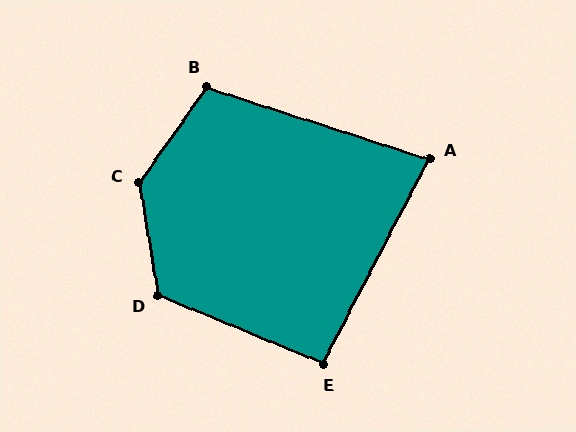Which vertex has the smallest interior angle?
A, at approximately 81 degrees.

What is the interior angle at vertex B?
Approximately 107 degrees (obtuse).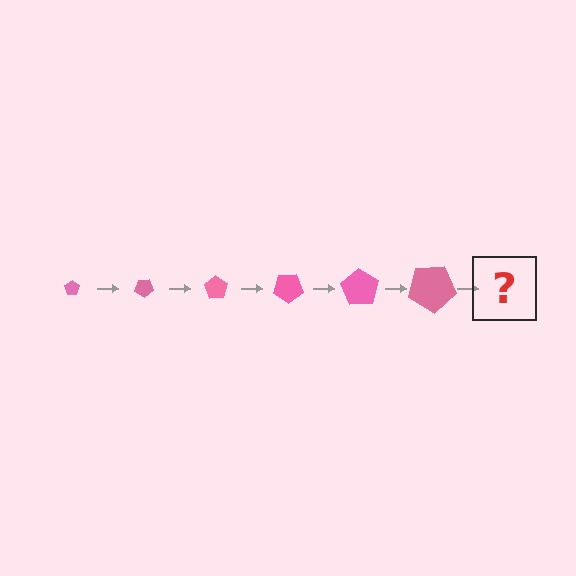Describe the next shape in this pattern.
It should be a pentagon, larger than the previous one and rotated 210 degrees from the start.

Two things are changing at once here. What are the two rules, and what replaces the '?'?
The two rules are that the pentagon grows larger each step and it rotates 35 degrees each step. The '?' should be a pentagon, larger than the previous one and rotated 210 degrees from the start.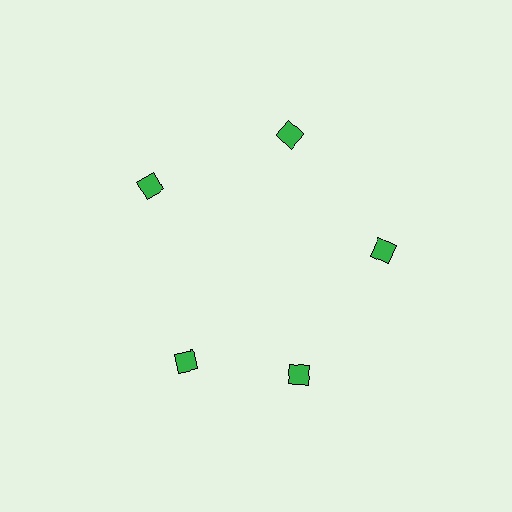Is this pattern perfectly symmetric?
No. The 5 green diamonds are arranged in a ring, but one element near the 8 o'clock position is rotated out of alignment along the ring, breaking the 5-fold rotational symmetry.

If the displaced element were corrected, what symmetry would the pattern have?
It would have 5-fold rotational symmetry — the pattern would map onto itself every 72 degrees.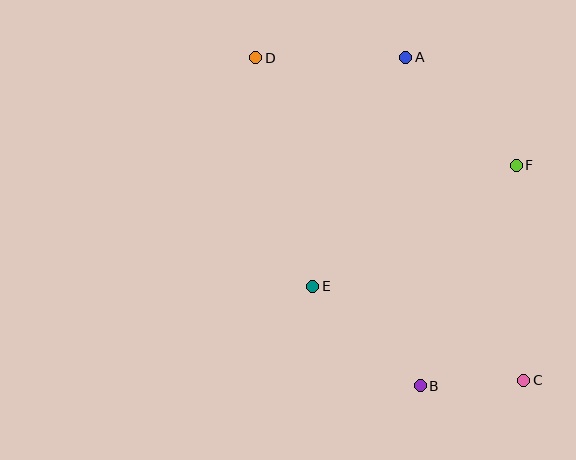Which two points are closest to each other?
Points B and C are closest to each other.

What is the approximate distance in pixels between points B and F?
The distance between B and F is approximately 240 pixels.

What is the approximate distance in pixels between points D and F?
The distance between D and F is approximately 282 pixels.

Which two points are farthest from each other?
Points C and D are farthest from each other.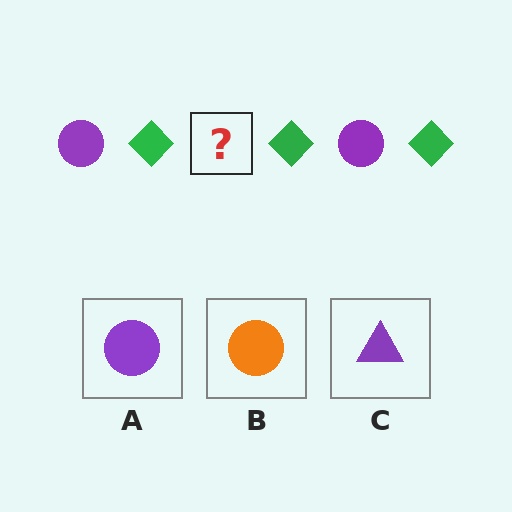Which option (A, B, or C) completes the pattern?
A.